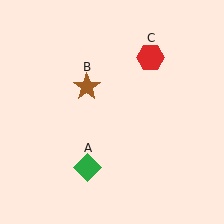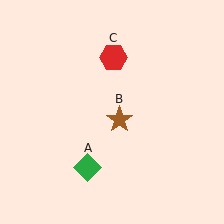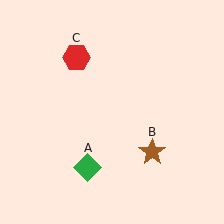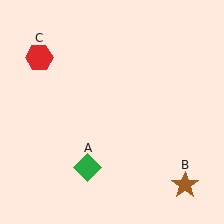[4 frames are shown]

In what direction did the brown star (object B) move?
The brown star (object B) moved down and to the right.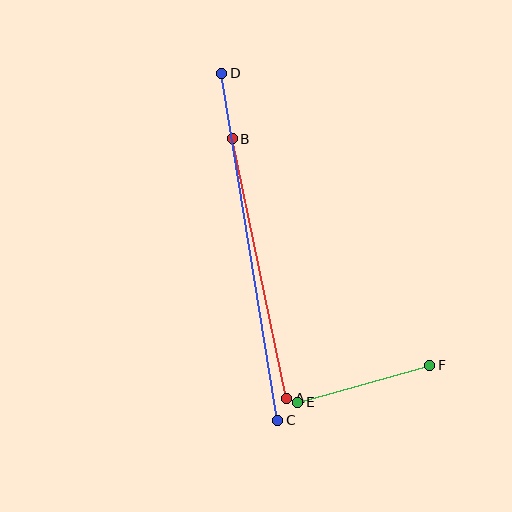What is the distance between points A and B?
The distance is approximately 265 pixels.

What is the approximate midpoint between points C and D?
The midpoint is at approximately (250, 247) pixels.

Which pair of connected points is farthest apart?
Points C and D are farthest apart.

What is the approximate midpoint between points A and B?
The midpoint is at approximately (260, 268) pixels.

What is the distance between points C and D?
The distance is approximately 351 pixels.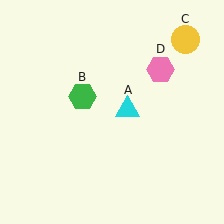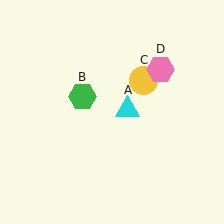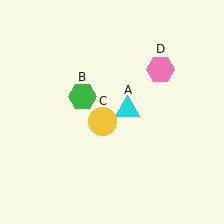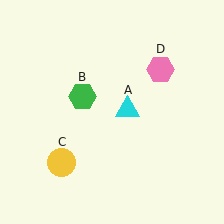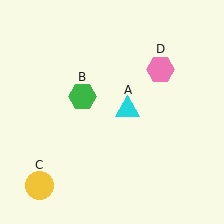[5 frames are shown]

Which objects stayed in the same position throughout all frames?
Cyan triangle (object A) and green hexagon (object B) and pink hexagon (object D) remained stationary.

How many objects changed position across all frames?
1 object changed position: yellow circle (object C).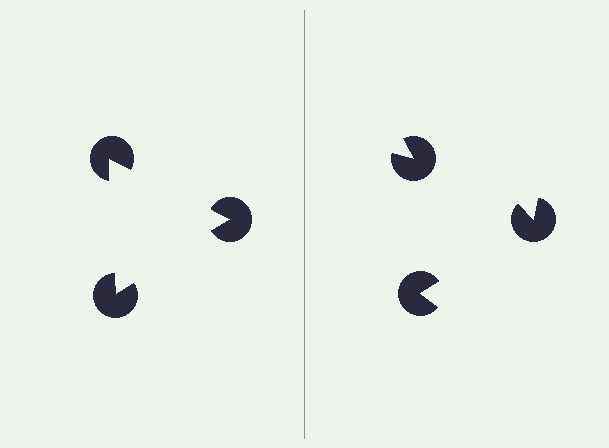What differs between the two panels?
The pac-man discs are positioned identically on both sides; only the wedge orientations differ. On the left they align to a triangle; on the right they are misaligned.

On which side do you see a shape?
An illusory triangle appears on the left side. On the right side the wedge cuts are rotated, so no coherent shape forms.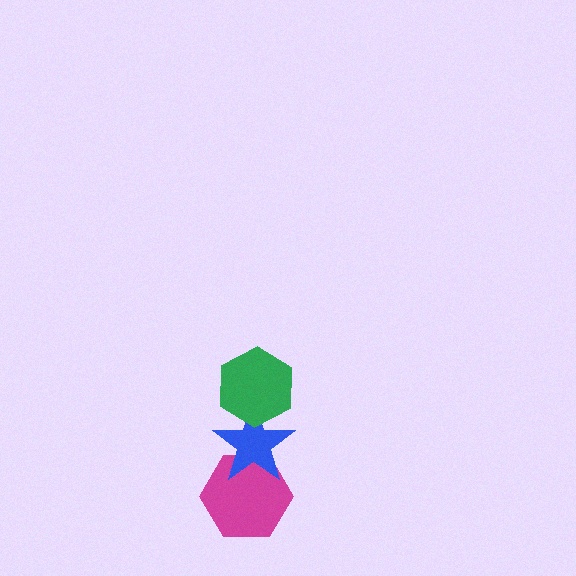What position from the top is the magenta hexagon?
The magenta hexagon is 3rd from the top.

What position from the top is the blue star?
The blue star is 2nd from the top.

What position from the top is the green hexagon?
The green hexagon is 1st from the top.